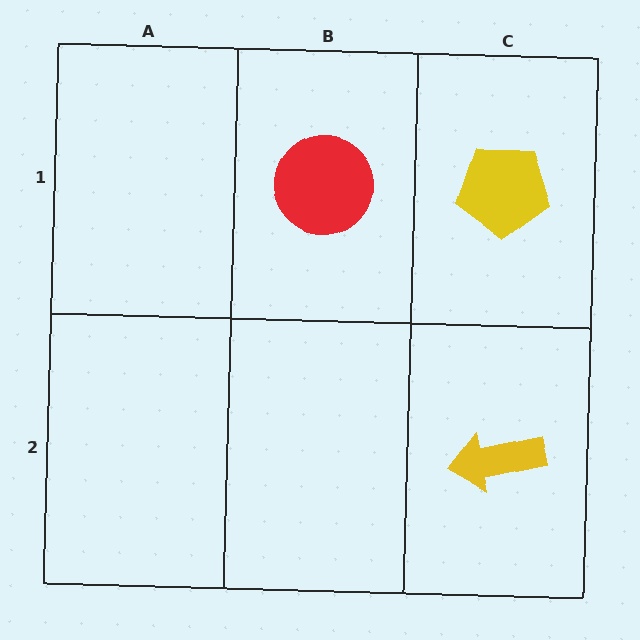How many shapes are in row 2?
1 shape.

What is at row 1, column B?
A red circle.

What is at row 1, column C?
A yellow pentagon.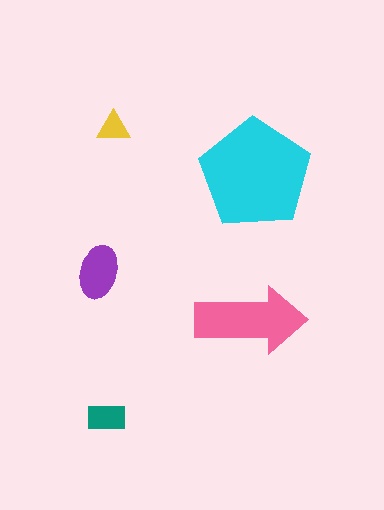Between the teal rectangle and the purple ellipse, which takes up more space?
The purple ellipse.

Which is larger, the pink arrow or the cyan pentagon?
The cyan pentagon.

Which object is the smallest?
The yellow triangle.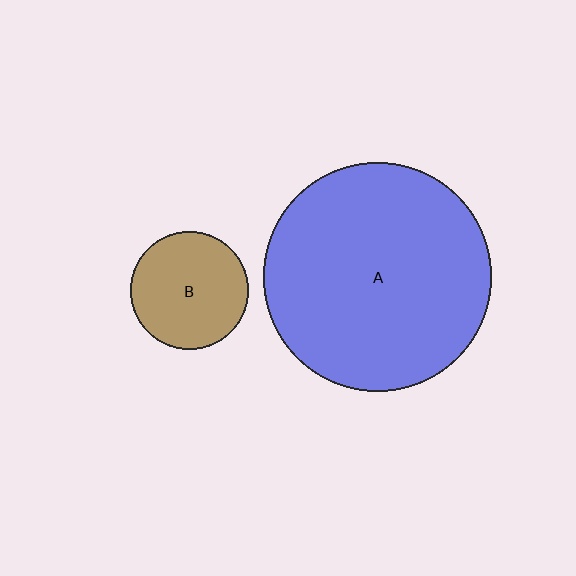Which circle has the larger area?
Circle A (blue).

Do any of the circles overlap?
No, none of the circles overlap.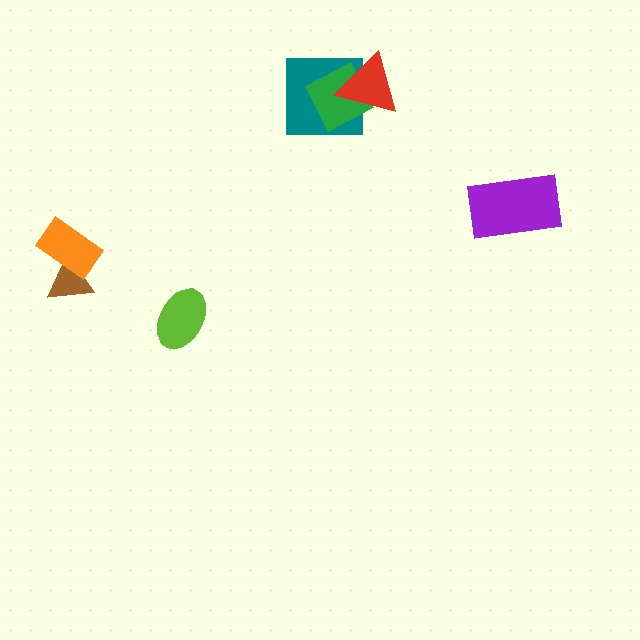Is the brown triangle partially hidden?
Yes, it is partially covered by another shape.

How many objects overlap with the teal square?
2 objects overlap with the teal square.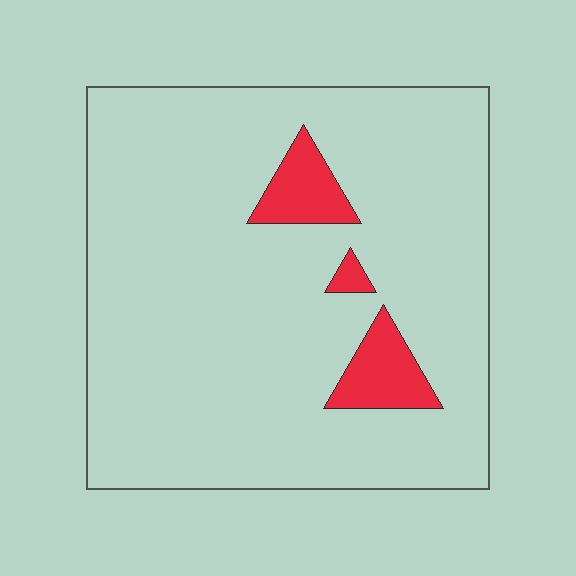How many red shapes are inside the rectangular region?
3.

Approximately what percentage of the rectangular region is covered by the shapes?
Approximately 10%.